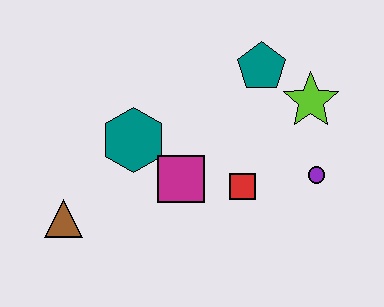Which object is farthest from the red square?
The brown triangle is farthest from the red square.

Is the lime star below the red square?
No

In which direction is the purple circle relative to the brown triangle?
The purple circle is to the right of the brown triangle.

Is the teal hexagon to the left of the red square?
Yes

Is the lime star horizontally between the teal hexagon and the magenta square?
No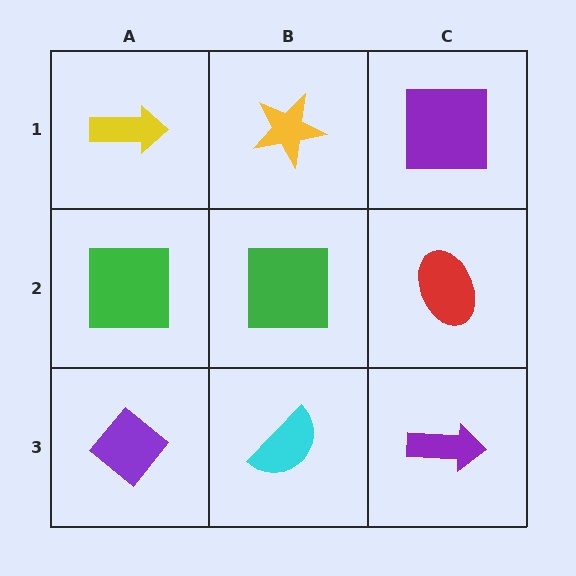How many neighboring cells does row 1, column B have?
3.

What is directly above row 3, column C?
A red ellipse.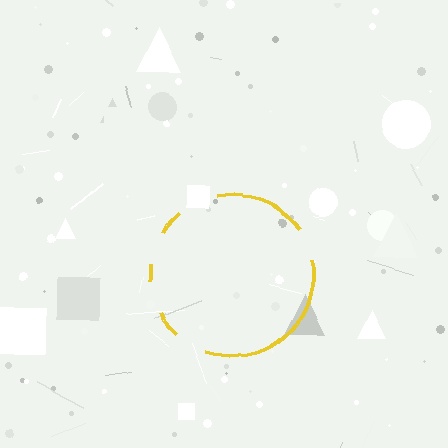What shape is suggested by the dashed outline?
The dashed outline suggests a circle.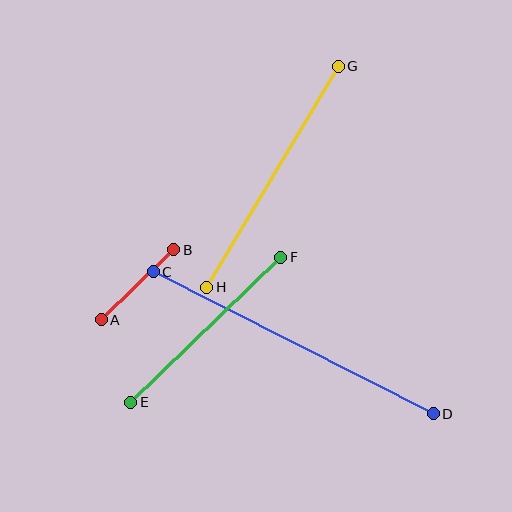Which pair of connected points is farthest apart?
Points C and D are farthest apart.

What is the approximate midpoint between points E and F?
The midpoint is at approximately (206, 330) pixels.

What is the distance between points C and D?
The distance is approximately 314 pixels.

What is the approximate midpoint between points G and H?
The midpoint is at approximately (272, 177) pixels.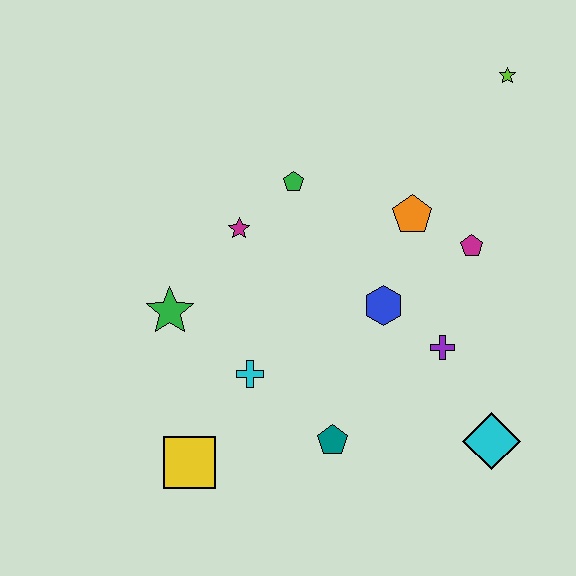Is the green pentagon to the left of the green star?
No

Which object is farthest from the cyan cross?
The lime star is farthest from the cyan cross.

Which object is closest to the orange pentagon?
The magenta pentagon is closest to the orange pentagon.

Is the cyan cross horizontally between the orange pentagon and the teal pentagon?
No